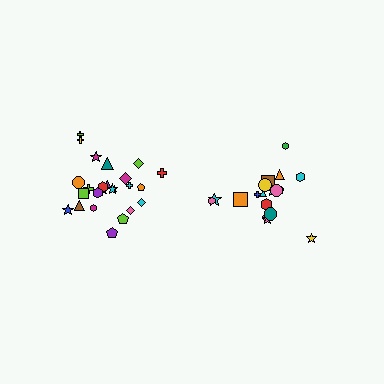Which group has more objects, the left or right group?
The left group.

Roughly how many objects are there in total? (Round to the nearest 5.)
Roughly 45 objects in total.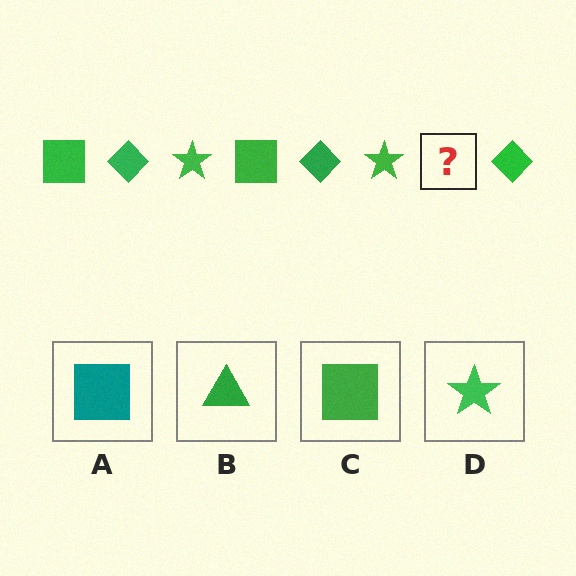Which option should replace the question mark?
Option C.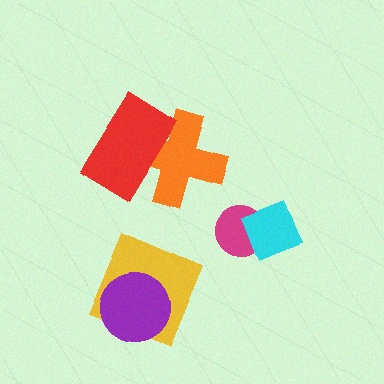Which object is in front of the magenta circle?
The cyan diamond is in front of the magenta circle.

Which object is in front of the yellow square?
The purple circle is in front of the yellow square.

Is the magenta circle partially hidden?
Yes, it is partially covered by another shape.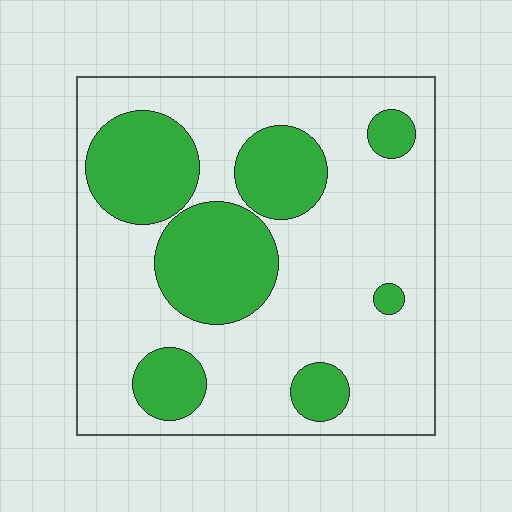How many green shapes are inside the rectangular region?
7.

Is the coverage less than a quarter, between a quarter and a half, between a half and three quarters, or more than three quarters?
Between a quarter and a half.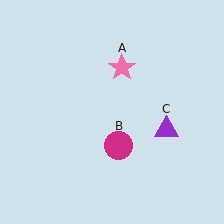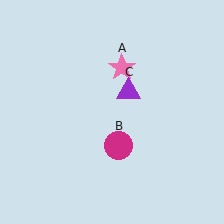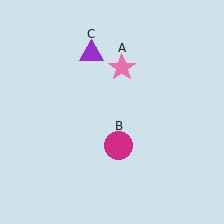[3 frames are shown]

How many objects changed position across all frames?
1 object changed position: purple triangle (object C).